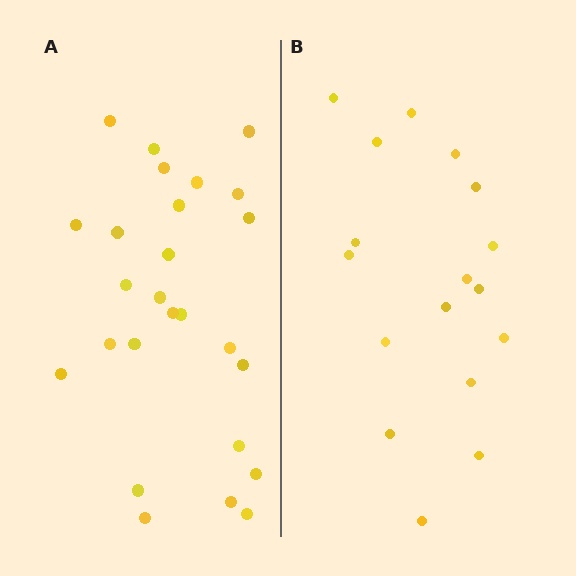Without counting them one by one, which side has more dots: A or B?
Region A (the left region) has more dots.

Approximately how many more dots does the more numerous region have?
Region A has roughly 8 or so more dots than region B.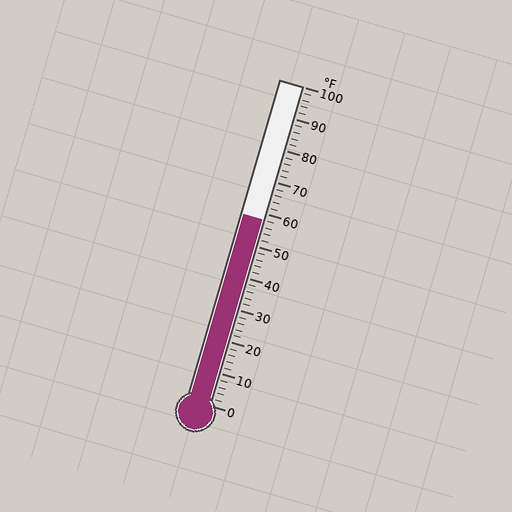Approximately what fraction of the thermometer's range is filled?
The thermometer is filled to approximately 60% of its range.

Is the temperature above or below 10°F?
The temperature is above 10°F.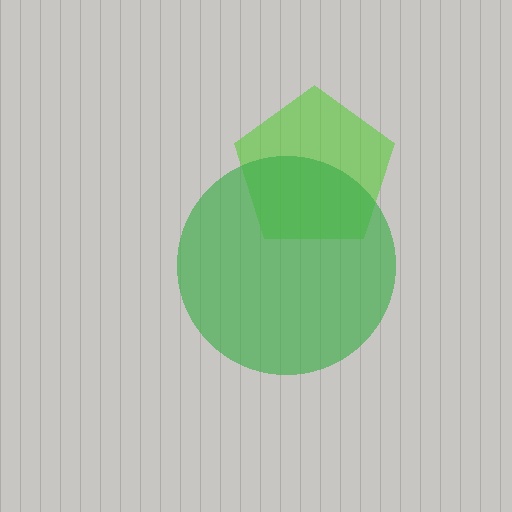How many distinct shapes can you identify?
There are 2 distinct shapes: a lime pentagon, a green circle.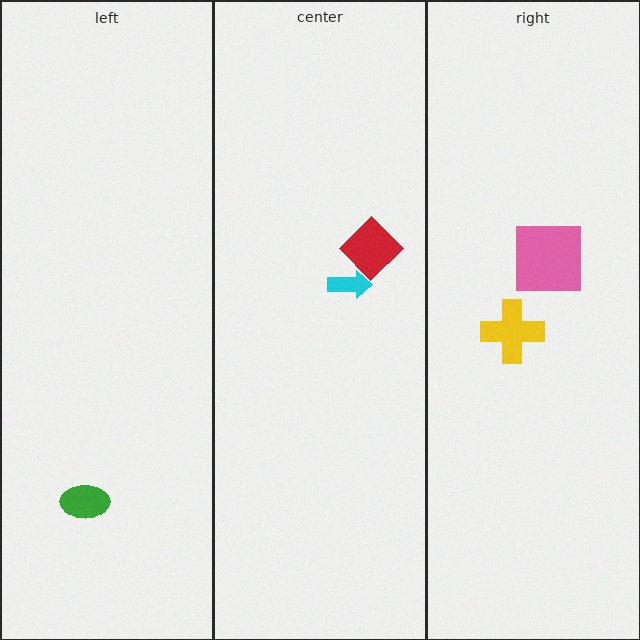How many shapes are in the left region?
1.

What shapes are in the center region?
The red diamond, the cyan arrow.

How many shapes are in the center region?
2.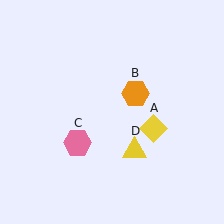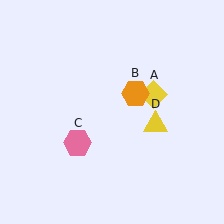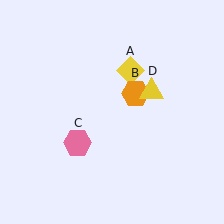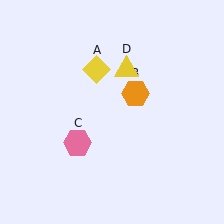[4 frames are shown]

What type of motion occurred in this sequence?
The yellow diamond (object A), yellow triangle (object D) rotated counterclockwise around the center of the scene.